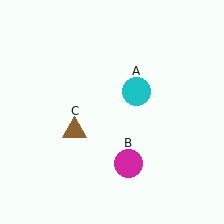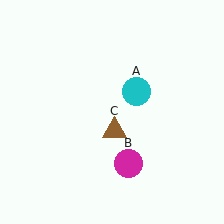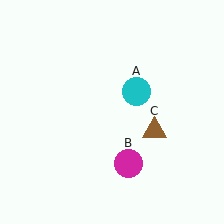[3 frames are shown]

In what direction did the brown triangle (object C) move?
The brown triangle (object C) moved right.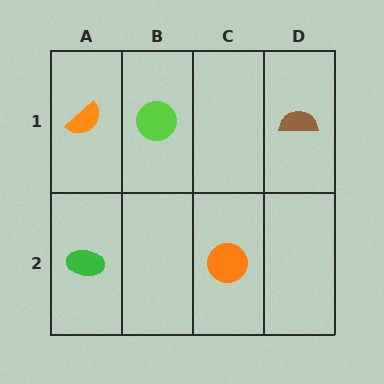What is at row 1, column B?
A lime circle.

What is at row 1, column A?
An orange semicircle.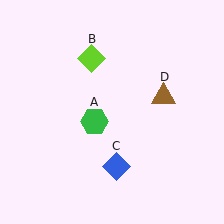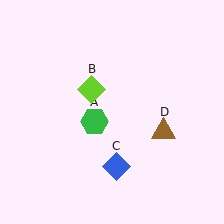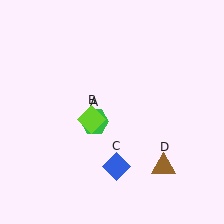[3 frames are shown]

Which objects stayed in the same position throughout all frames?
Green hexagon (object A) and blue diamond (object C) remained stationary.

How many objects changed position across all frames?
2 objects changed position: lime diamond (object B), brown triangle (object D).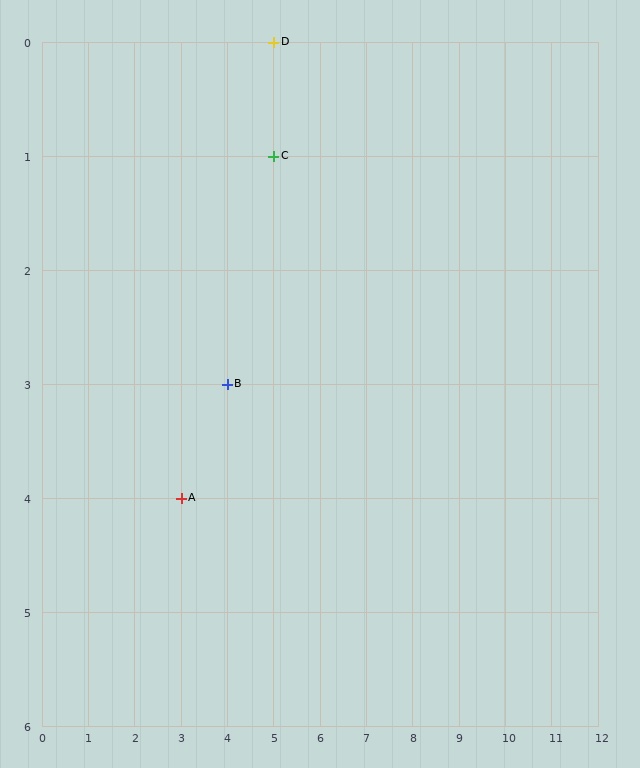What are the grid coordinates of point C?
Point C is at grid coordinates (5, 1).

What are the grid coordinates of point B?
Point B is at grid coordinates (4, 3).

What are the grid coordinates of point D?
Point D is at grid coordinates (5, 0).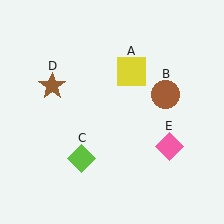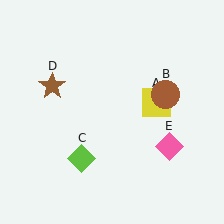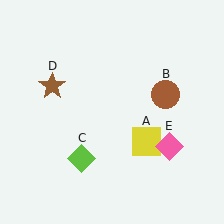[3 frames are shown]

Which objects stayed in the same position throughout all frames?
Brown circle (object B) and lime diamond (object C) and brown star (object D) and pink diamond (object E) remained stationary.